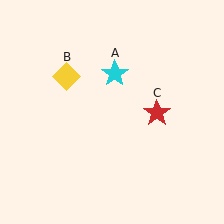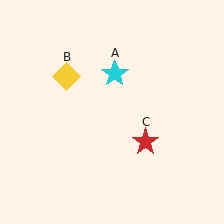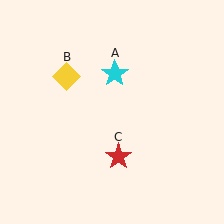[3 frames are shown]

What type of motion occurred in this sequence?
The red star (object C) rotated clockwise around the center of the scene.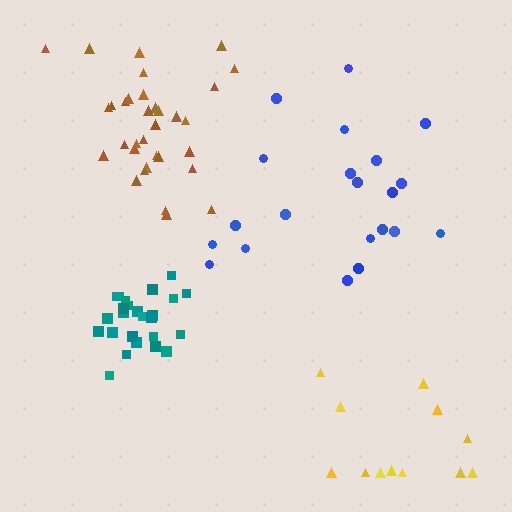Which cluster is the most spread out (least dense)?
Yellow.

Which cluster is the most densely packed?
Teal.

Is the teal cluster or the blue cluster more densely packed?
Teal.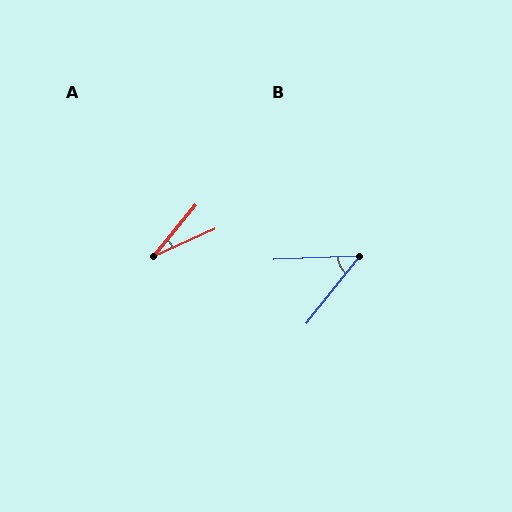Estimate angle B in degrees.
Approximately 49 degrees.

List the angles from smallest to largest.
A (27°), B (49°).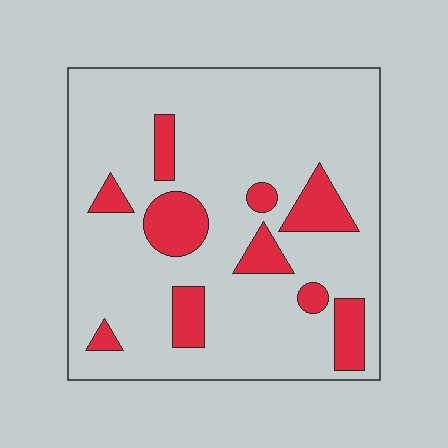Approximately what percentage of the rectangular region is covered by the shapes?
Approximately 15%.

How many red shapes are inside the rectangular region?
10.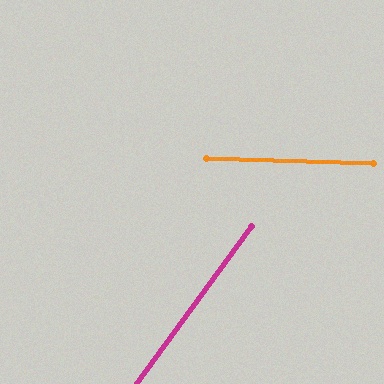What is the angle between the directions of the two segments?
Approximately 56 degrees.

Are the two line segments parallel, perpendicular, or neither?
Neither parallel nor perpendicular — they differ by about 56°.